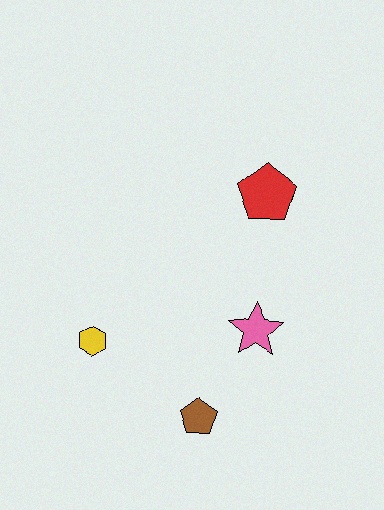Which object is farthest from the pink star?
The yellow hexagon is farthest from the pink star.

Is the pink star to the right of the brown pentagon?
Yes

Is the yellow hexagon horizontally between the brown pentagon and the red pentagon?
No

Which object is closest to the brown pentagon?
The pink star is closest to the brown pentagon.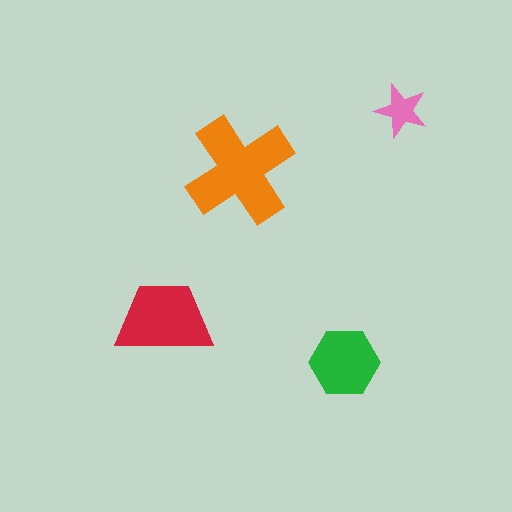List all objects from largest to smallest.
The orange cross, the red trapezoid, the green hexagon, the pink star.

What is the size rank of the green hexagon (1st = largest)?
3rd.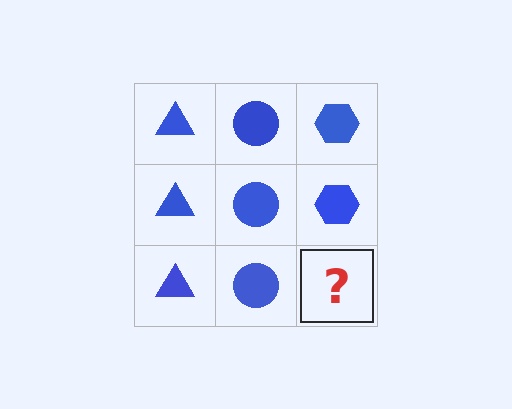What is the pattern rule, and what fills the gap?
The rule is that each column has a consistent shape. The gap should be filled with a blue hexagon.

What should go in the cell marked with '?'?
The missing cell should contain a blue hexagon.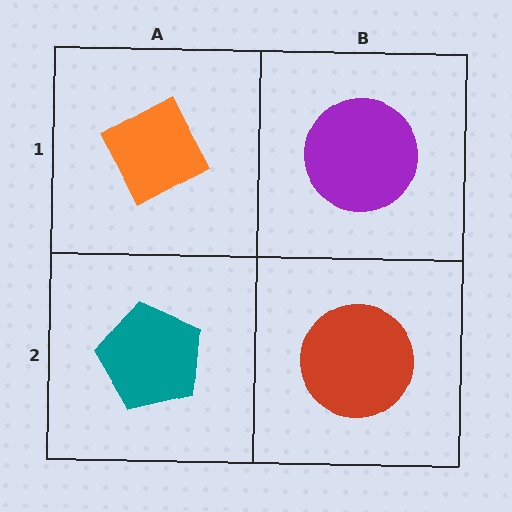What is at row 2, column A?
A teal pentagon.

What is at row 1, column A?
An orange diamond.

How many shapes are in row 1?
2 shapes.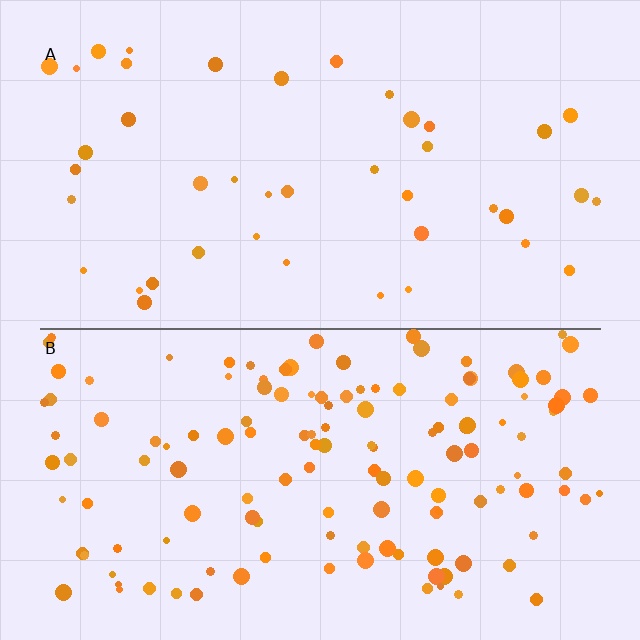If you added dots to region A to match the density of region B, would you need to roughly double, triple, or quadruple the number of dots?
Approximately triple.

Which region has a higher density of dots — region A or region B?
B (the bottom).